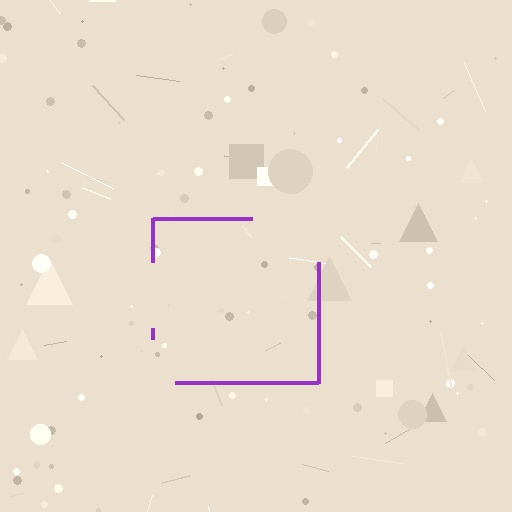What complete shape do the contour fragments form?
The contour fragments form a square.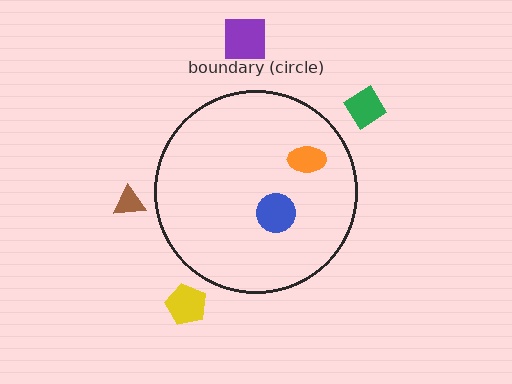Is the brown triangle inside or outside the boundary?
Outside.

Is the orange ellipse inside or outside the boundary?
Inside.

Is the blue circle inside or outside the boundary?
Inside.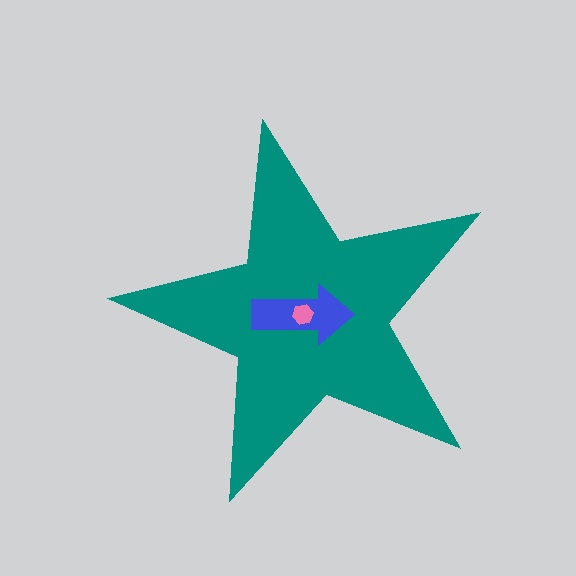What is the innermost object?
The pink hexagon.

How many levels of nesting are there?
3.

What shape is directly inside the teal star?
The blue arrow.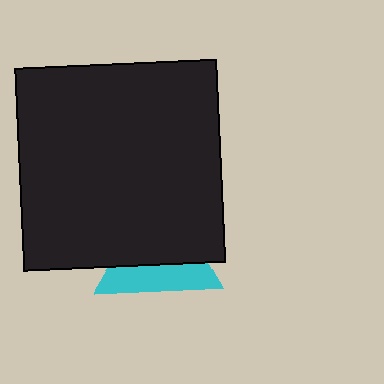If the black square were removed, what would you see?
You would see the complete cyan triangle.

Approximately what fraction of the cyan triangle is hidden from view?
Roughly 59% of the cyan triangle is hidden behind the black square.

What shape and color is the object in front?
The object in front is a black square.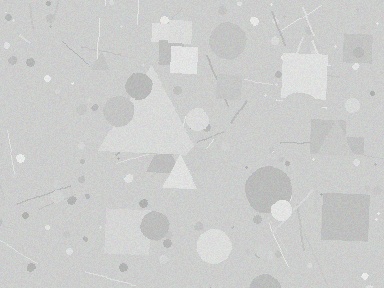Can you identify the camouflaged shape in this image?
The camouflaged shape is a triangle.